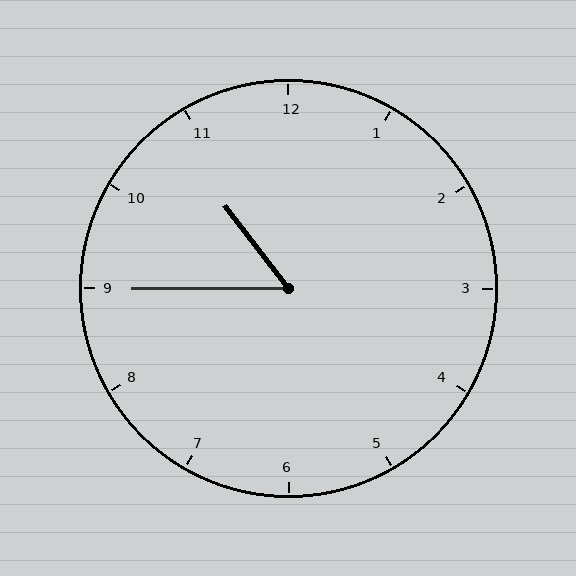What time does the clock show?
10:45.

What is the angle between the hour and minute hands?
Approximately 52 degrees.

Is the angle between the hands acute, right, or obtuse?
It is acute.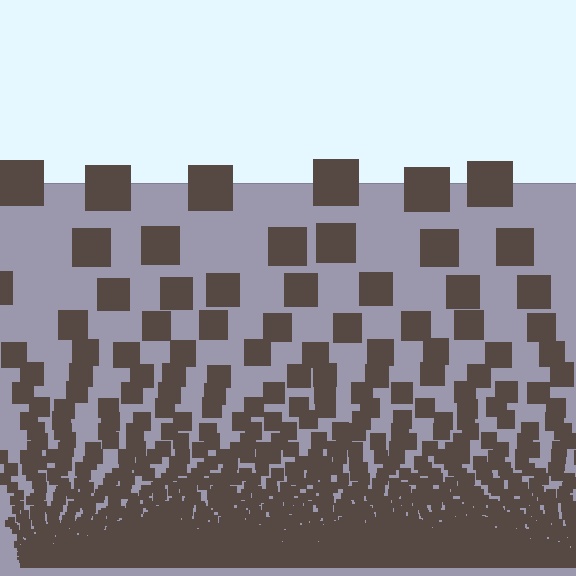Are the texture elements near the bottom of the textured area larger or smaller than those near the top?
Smaller. The gradient is inverted — elements near the bottom are smaller and denser.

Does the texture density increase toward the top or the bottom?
Density increases toward the bottom.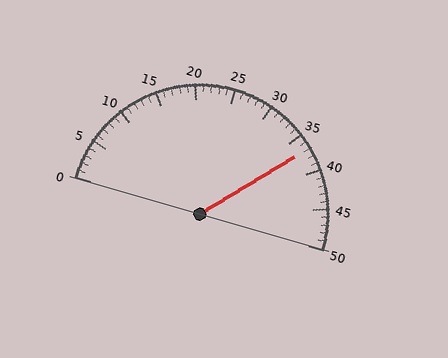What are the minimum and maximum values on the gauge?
The gauge ranges from 0 to 50.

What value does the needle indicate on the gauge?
The needle indicates approximately 37.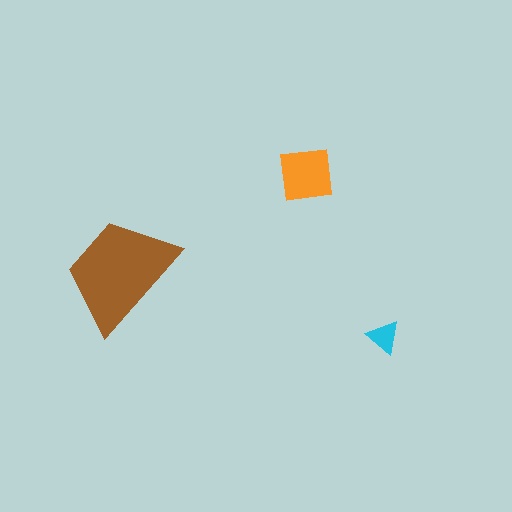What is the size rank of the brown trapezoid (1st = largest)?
1st.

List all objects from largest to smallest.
The brown trapezoid, the orange square, the cyan triangle.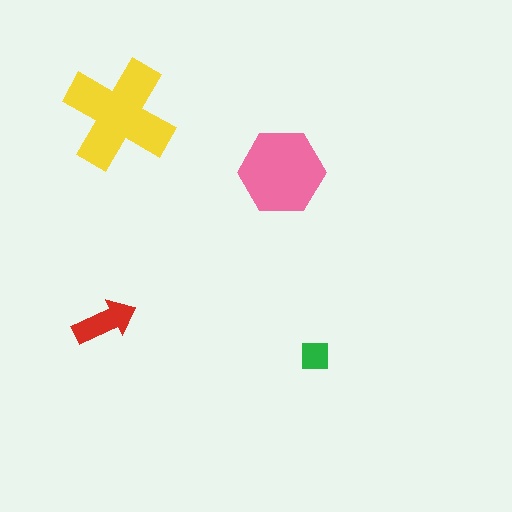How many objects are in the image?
There are 4 objects in the image.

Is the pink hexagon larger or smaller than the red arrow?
Larger.